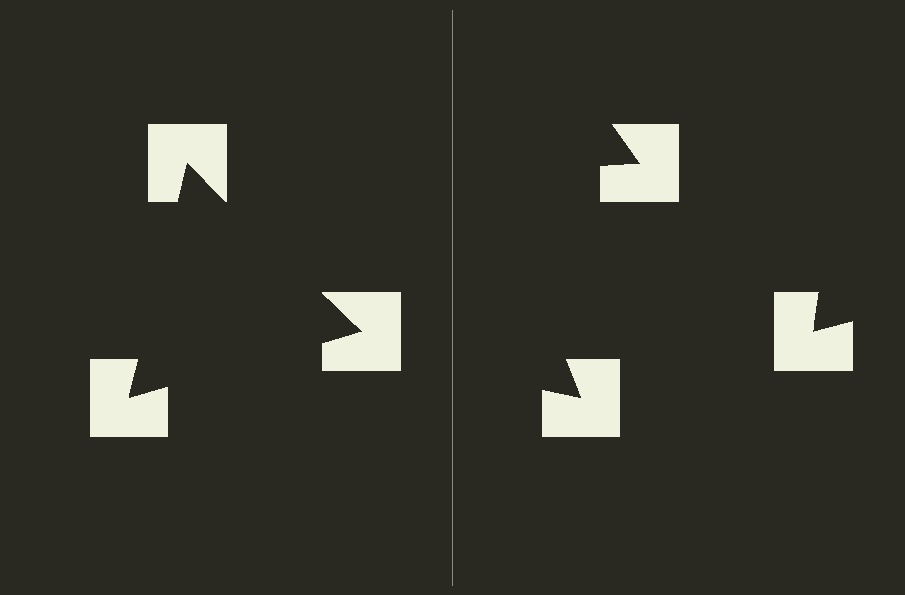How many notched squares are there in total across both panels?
6 — 3 on each side.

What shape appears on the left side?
An illusory triangle.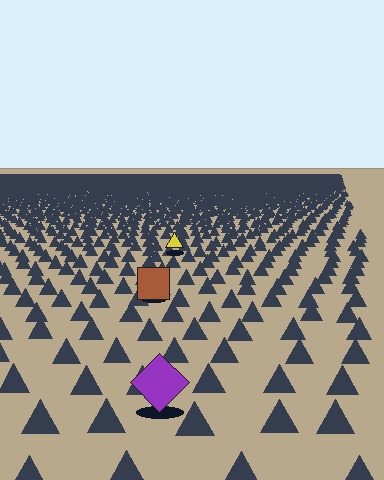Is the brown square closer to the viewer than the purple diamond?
No. The purple diamond is closer — you can tell from the texture gradient: the ground texture is coarser near it.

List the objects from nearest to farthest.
From nearest to farthest: the purple diamond, the brown square, the yellow triangle.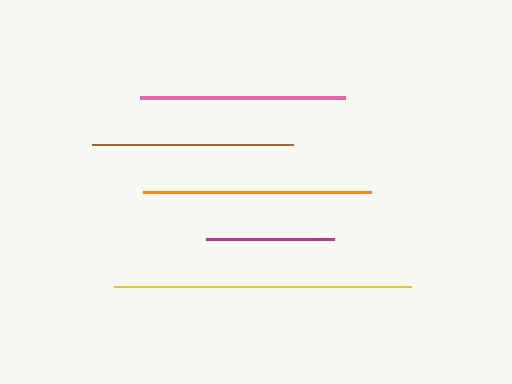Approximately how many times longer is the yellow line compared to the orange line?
The yellow line is approximately 1.3 times the length of the orange line.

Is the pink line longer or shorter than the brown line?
The pink line is longer than the brown line.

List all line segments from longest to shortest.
From longest to shortest: yellow, orange, pink, brown, magenta.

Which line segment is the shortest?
The magenta line is the shortest at approximately 128 pixels.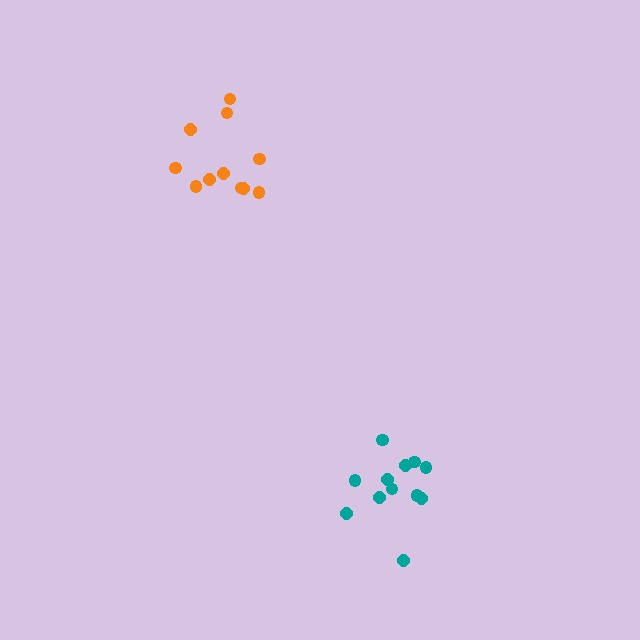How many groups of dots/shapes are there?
There are 2 groups.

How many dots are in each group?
Group 1: 11 dots, Group 2: 12 dots (23 total).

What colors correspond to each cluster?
The clusters are colored: orange, teal.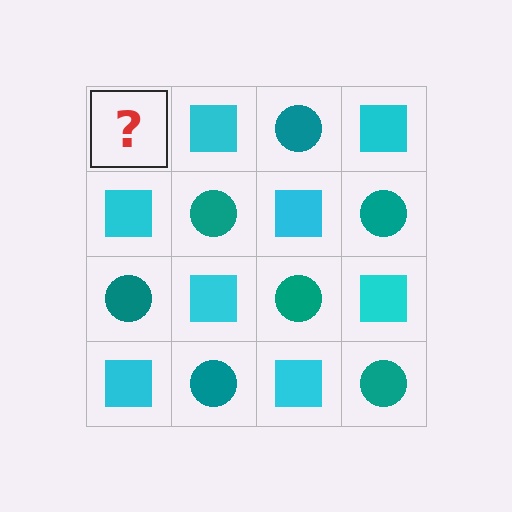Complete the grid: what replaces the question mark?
The question mark should be replaced with a teal circle.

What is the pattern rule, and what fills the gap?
The rule is that it alternates teal circle and cyan square in a checkerboard pattern. The gap should be filled with a teal circle.